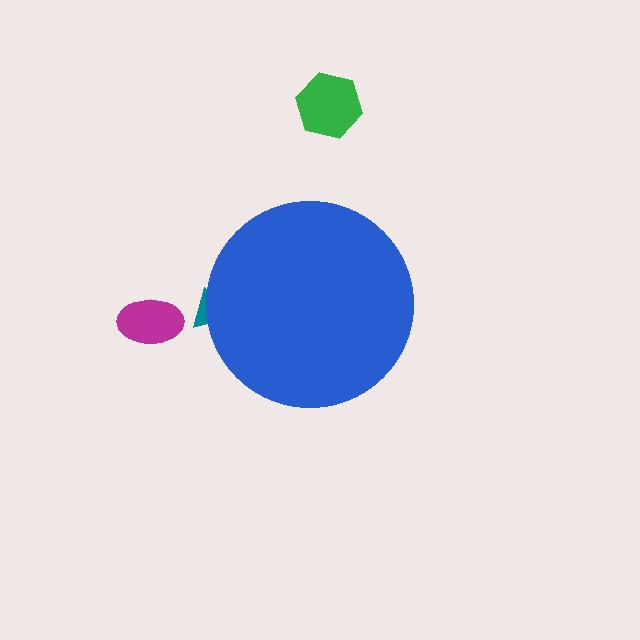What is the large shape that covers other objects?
A blue circle.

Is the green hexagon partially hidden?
No, the green hexagon is fully visible.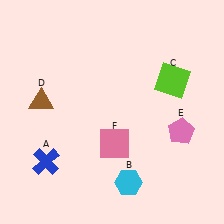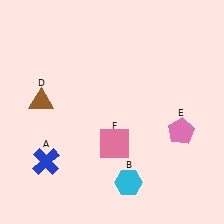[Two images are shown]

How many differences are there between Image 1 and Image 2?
There is 1 difference between the two images.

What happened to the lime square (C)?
The lime square (C) was removed in Image 2. It was in the top-right area of Image 1.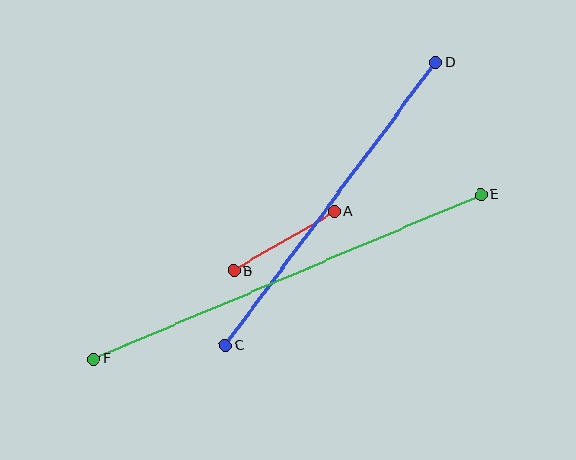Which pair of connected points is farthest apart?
Points E and F are farthest apart.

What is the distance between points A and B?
The distance is approximately 116 pixels.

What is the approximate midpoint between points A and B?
The midpoint is at approximately (284, 241) pixels.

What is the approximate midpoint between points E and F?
The midpoint is at approximately (287, 277) pixels.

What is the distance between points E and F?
The distance is approximately 421 pixels.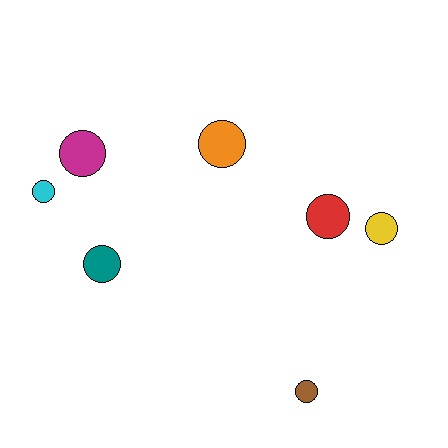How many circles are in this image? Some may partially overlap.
There are 7 circles.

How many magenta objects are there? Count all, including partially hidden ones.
There is 1 magenta object.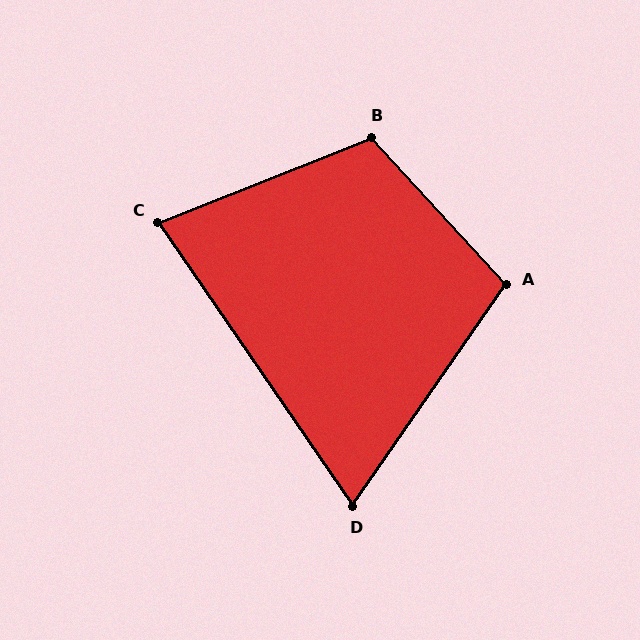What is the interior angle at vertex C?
Approximately 77 degrees (acute).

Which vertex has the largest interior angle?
B, at approximately 111 degrees.